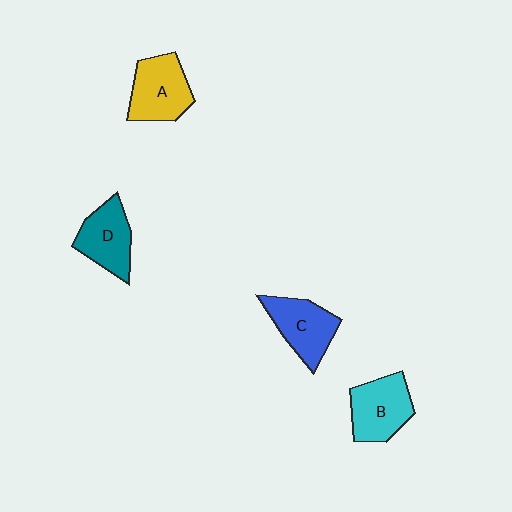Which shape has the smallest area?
Shape D (teal).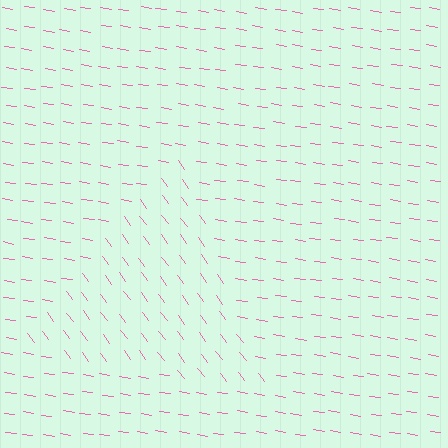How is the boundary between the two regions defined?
The boundary is defined purely by a change in line orientation (approximately 45 degrees difference). All lines are the same color and thickness.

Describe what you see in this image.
The image is filled with small pink line segments. A triangle region in the image has lines oriented differently from the surrounding lines, creating a visible texture boundary.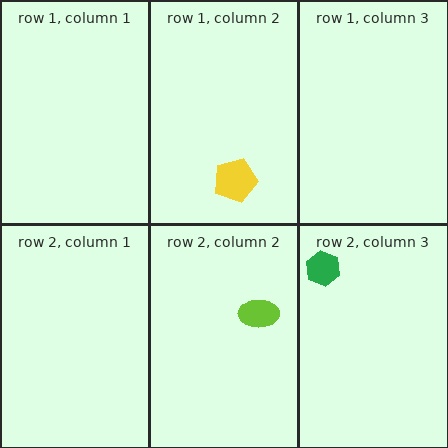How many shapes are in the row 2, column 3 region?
1.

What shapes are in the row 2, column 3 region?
The green hexagon.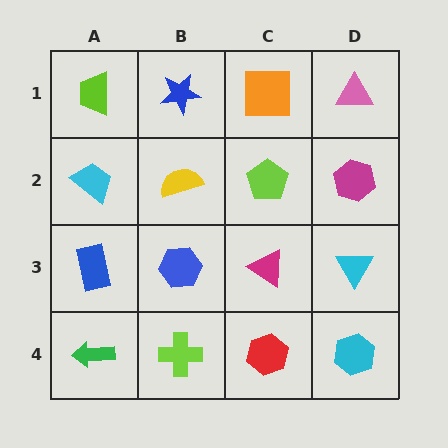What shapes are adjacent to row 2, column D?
A pink triangle (row 1, column D), a cyan triangle (row 3, column D), a lime pentagon (row 2, column C).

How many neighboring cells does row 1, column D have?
2.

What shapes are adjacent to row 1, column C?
A lime pentagon (row 2, column C), a blue star (row 1, column B), a pink triangle (row 1, column D).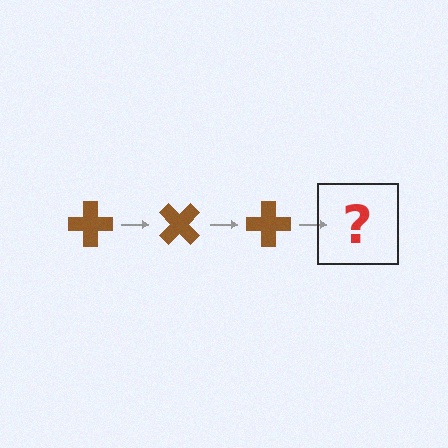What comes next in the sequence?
The next element should be a brown cross rotated 135 degrees.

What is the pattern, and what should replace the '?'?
The pattern is that the cross rotates 45 degrees each step. The '?' should be a brown cross rotated 135 degrees.